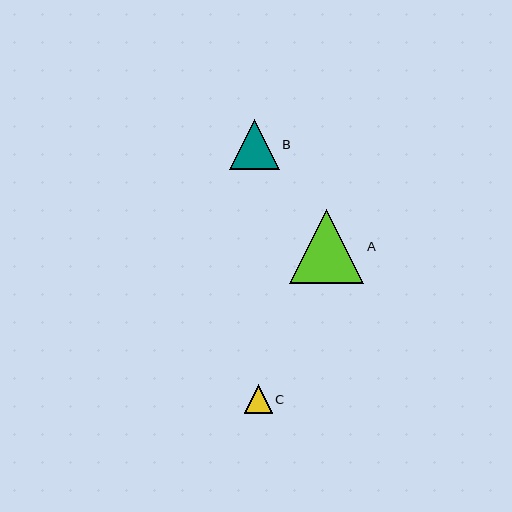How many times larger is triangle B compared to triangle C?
Triangle B is approximately 1.8 times the size of triangle C.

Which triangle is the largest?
Triangle A is the largest with a size of approximately 74 pixels.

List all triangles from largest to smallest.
From largest to smallest: A, B, C.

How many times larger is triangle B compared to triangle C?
Triangle B is approximately 1.8 times the size of triangle C.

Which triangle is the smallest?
Triangle C is the smallest with a size of approximately 28 pixels.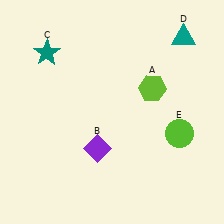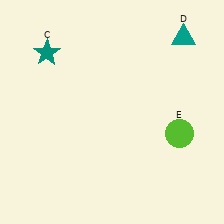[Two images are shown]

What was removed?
The lime hexagon (A), the purple diamond (B) were removed in Image 2.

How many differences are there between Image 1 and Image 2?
There are 2 differences between the two images.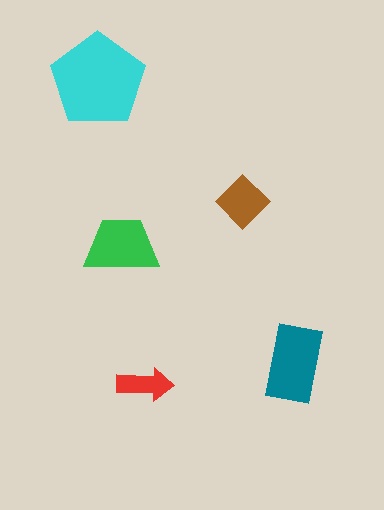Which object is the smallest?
The red arrow.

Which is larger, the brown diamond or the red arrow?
The brown diamond.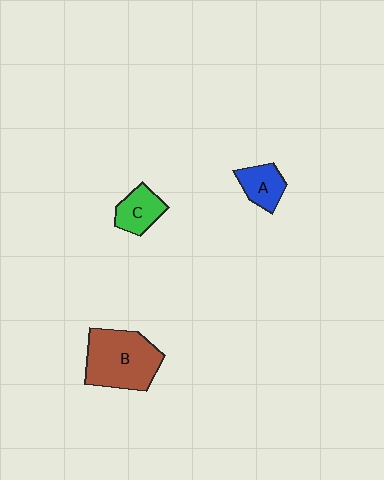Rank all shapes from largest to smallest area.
From largest to smallest: B (brown), C (green), A (blue).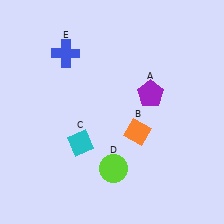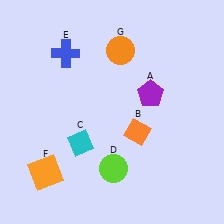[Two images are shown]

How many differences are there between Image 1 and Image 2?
There are 2 differences between the two images.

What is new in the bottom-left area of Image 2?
An orange square (F) was added in the bottom-left area of Image 2.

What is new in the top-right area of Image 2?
An orange circle (G) was added in the top-right area of Image 2.